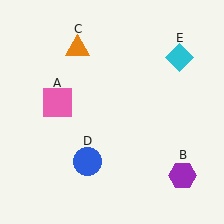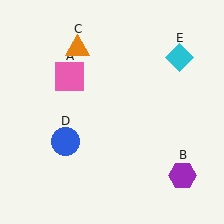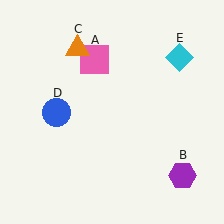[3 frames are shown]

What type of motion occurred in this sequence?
The pink square (object A), blue circle (object D) rotated clockwise around the center of the scene.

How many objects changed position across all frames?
2 objects changed position: pink square (object A), blue circle (object D).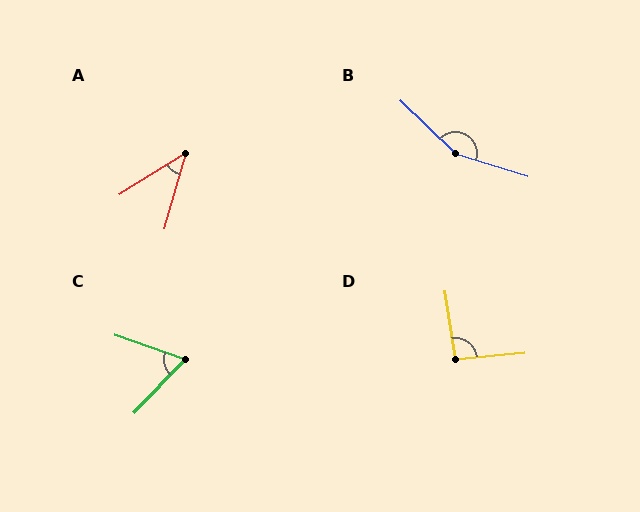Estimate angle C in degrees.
Approximately 66 degrees.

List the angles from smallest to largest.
A (42°), C (66°), D (93°), B (153°).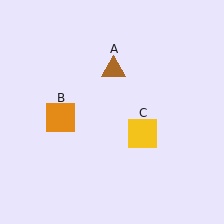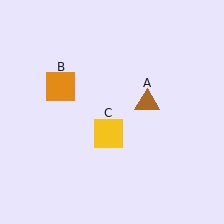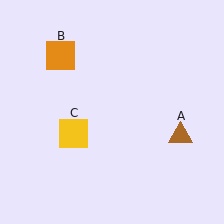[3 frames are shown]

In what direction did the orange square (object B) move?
The orange square (object B) moved up.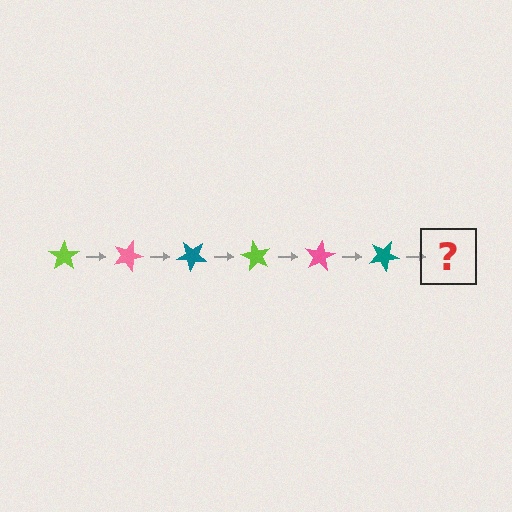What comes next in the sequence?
The next element should be a lime star, rotated 120 degrees from the start.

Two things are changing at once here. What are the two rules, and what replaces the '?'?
The two rules are that it rotates 20 degrees each step and the color cycles through lime, pink, and teal. The '?' should be a lime star, rotated 120 degrees from the start.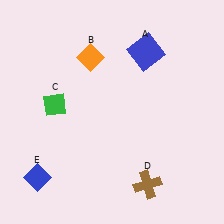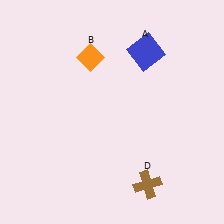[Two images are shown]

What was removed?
The green diamond (C), the blue diamond (E) were removed in Image 2.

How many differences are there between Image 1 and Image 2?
There are 2 differences between the two images.